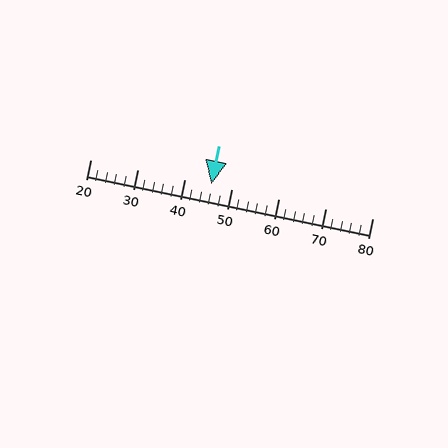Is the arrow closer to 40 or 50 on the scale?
The arrow is closer to 50.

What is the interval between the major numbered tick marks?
The major tick marks are spaced 10 units apart.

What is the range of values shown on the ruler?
The ruler shows values from 20 to 80.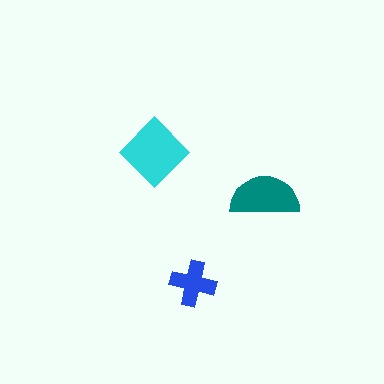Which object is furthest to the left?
The cyan diamond is leftmost.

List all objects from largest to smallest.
The cyan diamond, the teal semicircle, the blue cross.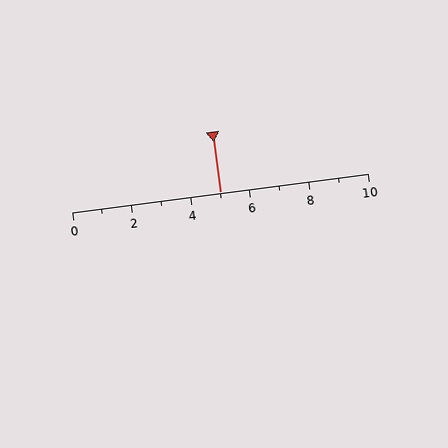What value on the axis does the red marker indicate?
The marker indicates approximately 5.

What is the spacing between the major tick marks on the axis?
The major ticks are spaced 2 apart.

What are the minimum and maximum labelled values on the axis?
The axis runs from 0 to 10.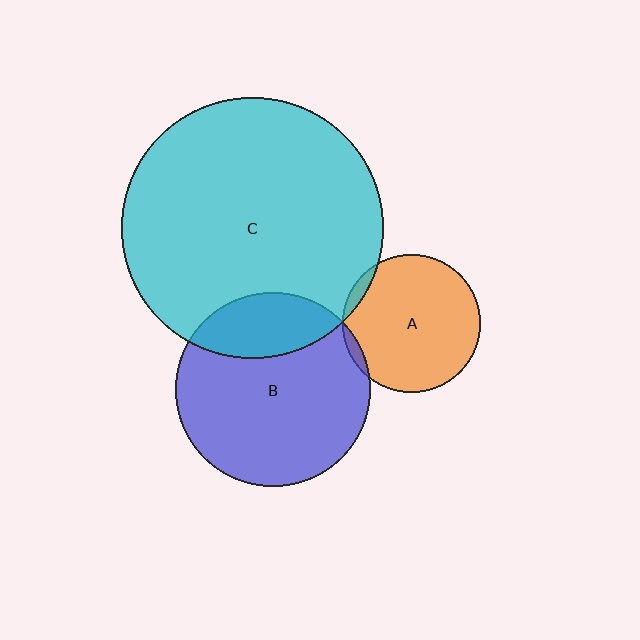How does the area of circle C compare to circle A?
Approximately 3.6 times.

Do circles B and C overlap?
Yes.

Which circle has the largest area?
Circle C (cyan).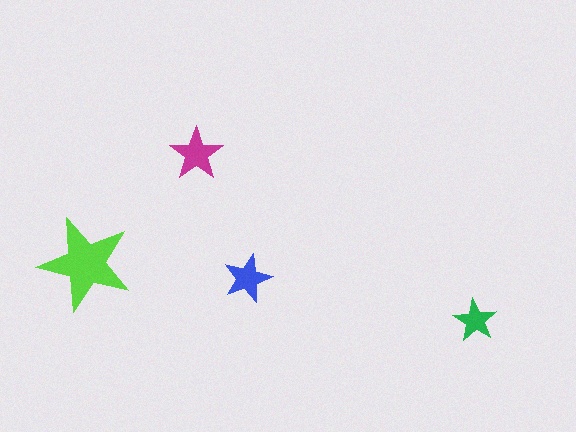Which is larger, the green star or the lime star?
The lime one.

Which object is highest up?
The magenta star is topmost.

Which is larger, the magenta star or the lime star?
The lime one.